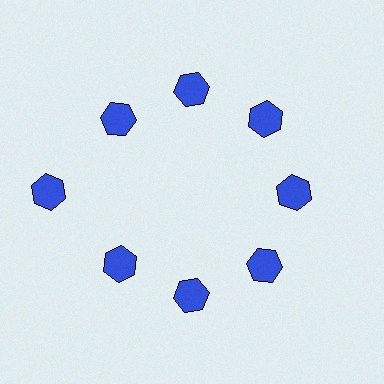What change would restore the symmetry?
The symmetry would be restored by moving it inward, back onto the ring so that all 8 hexagons sit at equal angles and equal distance from the center.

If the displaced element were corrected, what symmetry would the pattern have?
It would have 8-fold rotational symmetry — the pattern would map onto itself every 45 degrees.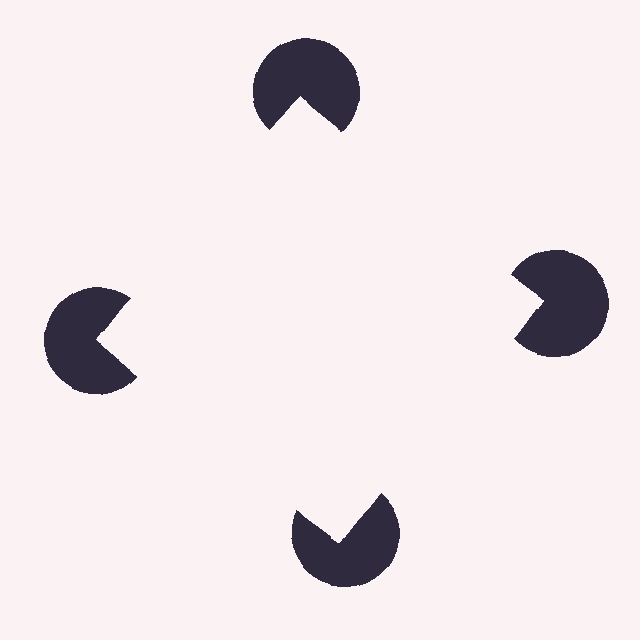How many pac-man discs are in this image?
There are 4 — one at each vertex of the illusory square.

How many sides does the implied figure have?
4 sides.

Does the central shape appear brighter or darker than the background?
It typically appears slightly brighter than the background, even though no actual brightness change is drawn.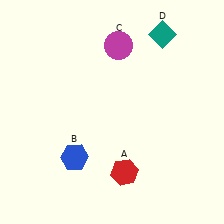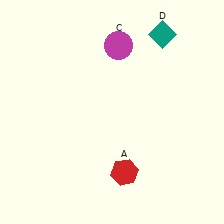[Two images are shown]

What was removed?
The blue hexagon (B) was removed in Image 2.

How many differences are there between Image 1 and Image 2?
There is 1 difference between the two images.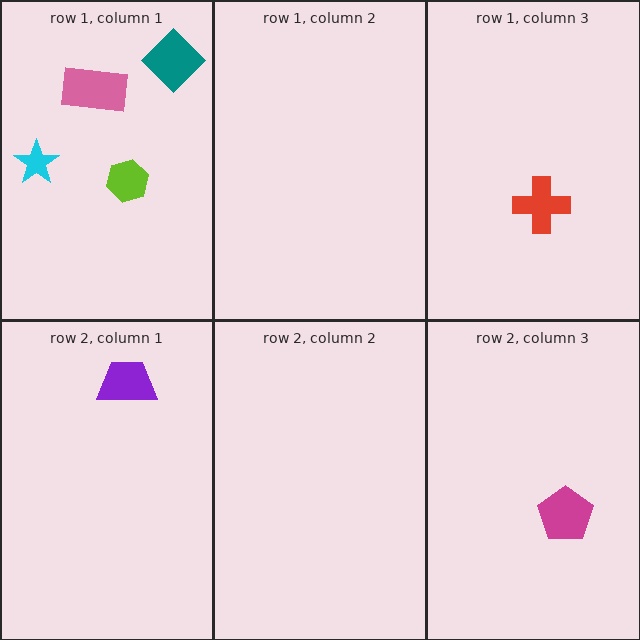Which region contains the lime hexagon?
The row 1, column 1 region.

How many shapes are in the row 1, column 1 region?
4.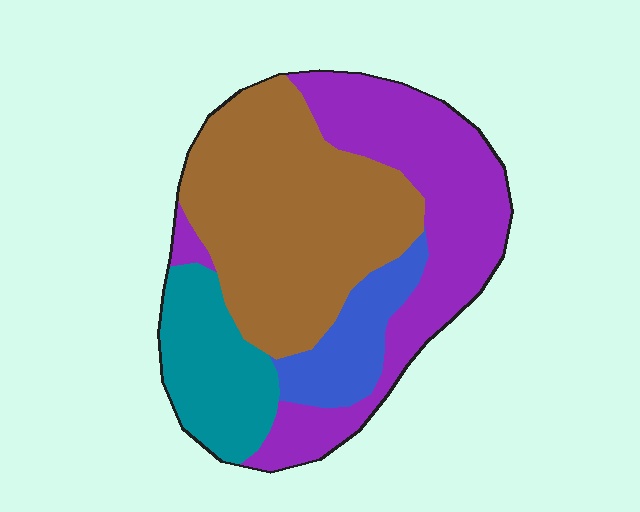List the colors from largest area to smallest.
From largest to smallest: brown, purple, teal, blue.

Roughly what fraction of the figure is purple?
Purple covers about 35% of the figure.